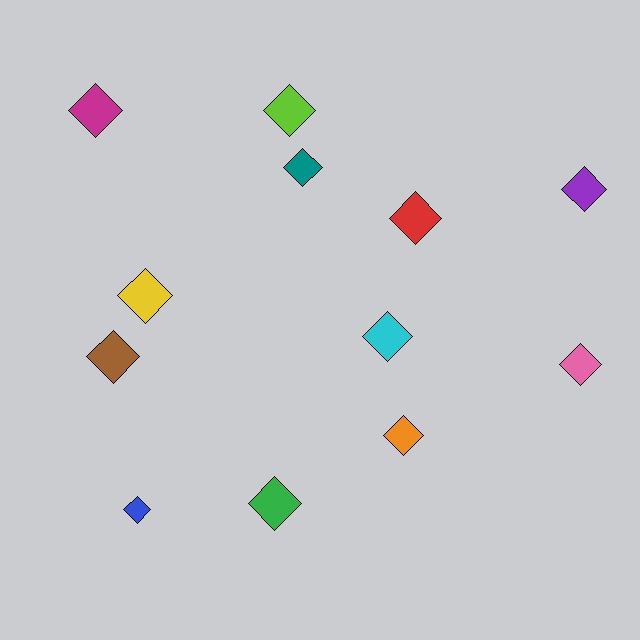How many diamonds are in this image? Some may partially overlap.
There are 12 diamonds.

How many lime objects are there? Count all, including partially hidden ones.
There is 1 lime object.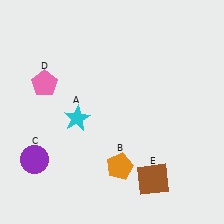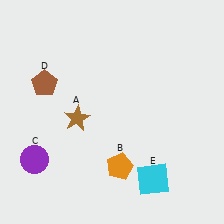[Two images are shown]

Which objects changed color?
A changed from cyan to brown. D changed from pink to brown. E changed from brown to cyan.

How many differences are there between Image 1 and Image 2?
There are 3 differences between the two images.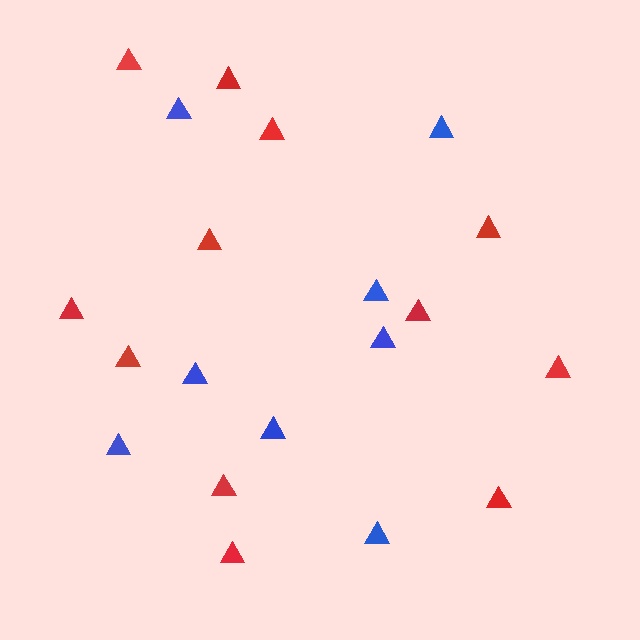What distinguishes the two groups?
There are 2 groups: one group of red triangles (12) and one group of blue triangles (8).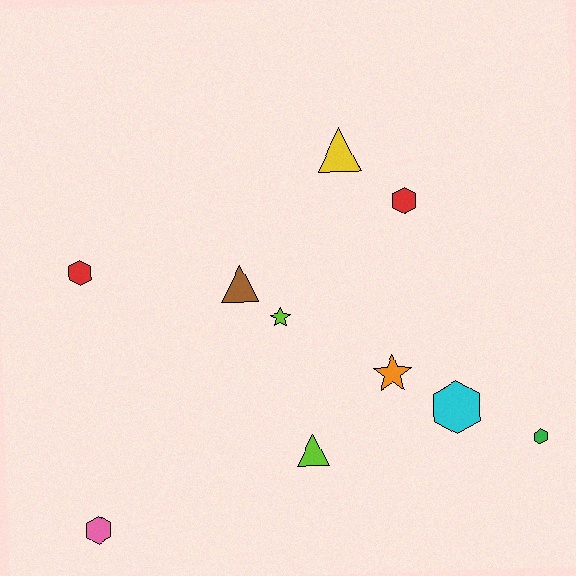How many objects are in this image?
There are 10 objects.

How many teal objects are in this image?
There are no teal objects.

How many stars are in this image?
There are 2 stars.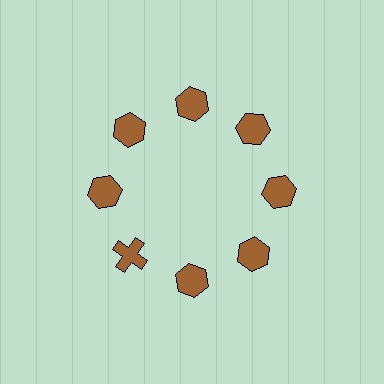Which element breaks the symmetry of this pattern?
The brown cross at roughly the 8 o'clock position breaks the symmetry. All other shapes are brown hexagons.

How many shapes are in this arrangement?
There are 8 shapes arranged in a ring pattern.